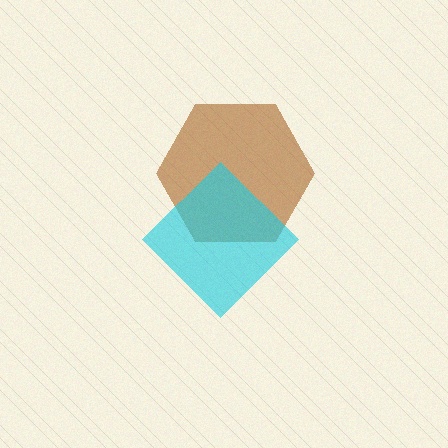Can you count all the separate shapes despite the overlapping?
Yes, there are 2 separate shapes.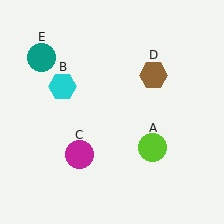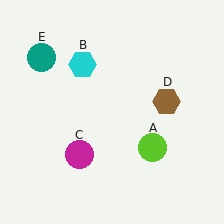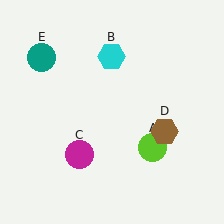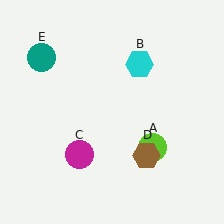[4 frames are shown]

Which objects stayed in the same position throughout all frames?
Lime circle (object A) and magenta circle (object C) and teal circle (object E) remained stationary.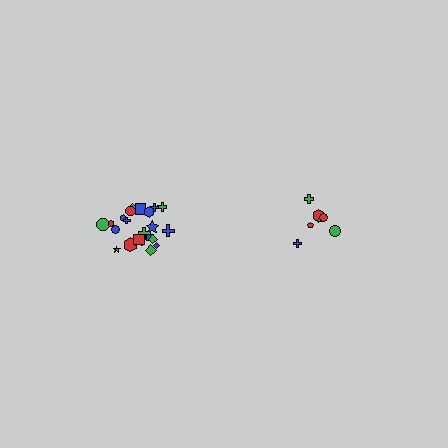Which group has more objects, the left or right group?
The left group.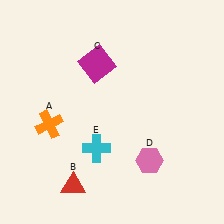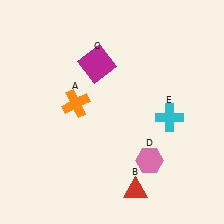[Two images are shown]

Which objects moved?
The objects that moved are: the orange cross (A), the red triangle (B), the cyan cross (E).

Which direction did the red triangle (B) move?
The red triangle (B) moved right.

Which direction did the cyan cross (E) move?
The cyan cross (E) moved right.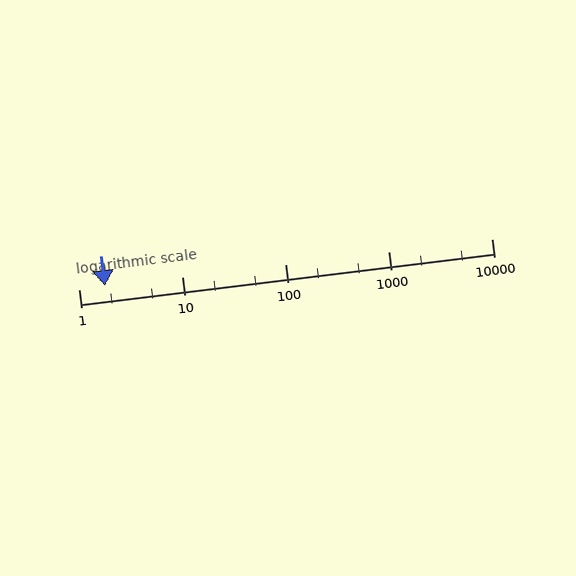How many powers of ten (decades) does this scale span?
The scale spans 4 decades, from 1 to 10000.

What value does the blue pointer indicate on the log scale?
The pointer indicates approximately 1.8.